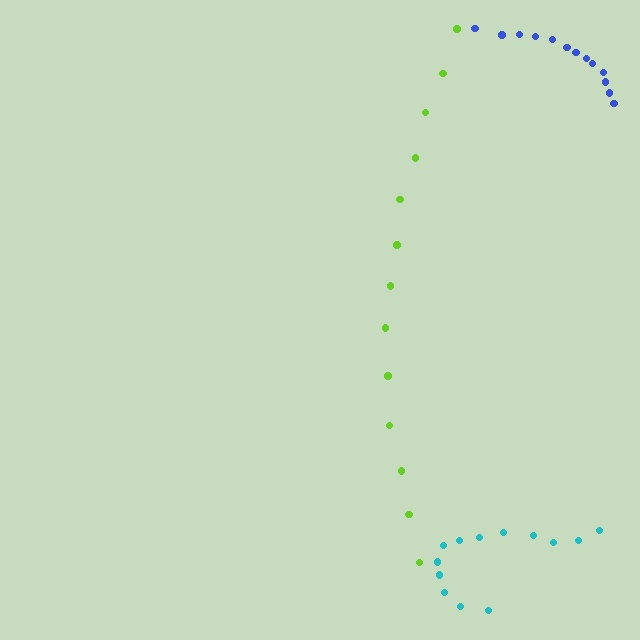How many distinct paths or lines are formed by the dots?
There are 3 distinct paths.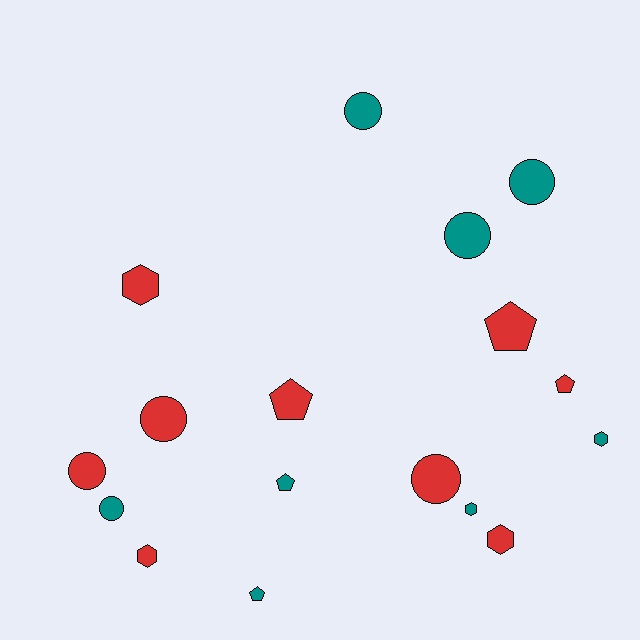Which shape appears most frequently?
Circle, with 7 objects.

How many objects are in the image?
There are 17 objects.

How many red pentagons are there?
There are 3 red pentagons.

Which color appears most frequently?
Red, with 9 objects.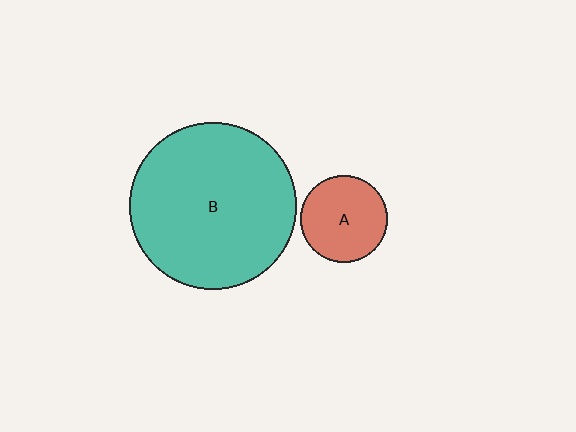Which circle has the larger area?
Circle B (teal).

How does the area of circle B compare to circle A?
Approximately 3.7 times.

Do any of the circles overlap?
No, none of the circles overlap.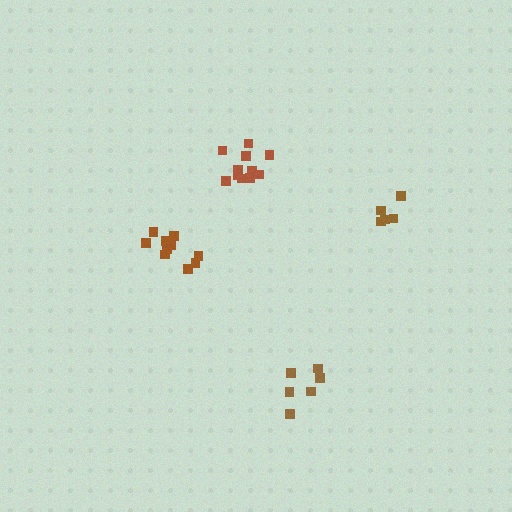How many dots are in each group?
Group 1: 5 dots, Group 2: 11 dots, Group 3: 10 dots, Group 4: 6 dots (32 total).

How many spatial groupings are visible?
There are 4 spatial groupings.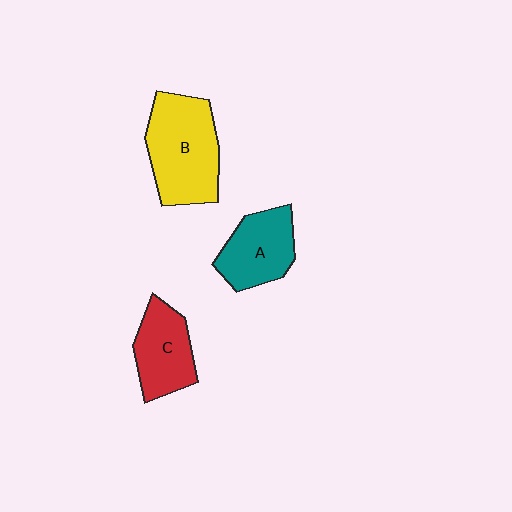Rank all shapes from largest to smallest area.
From largest to smallest: B (yellow), A (teal), C (red).